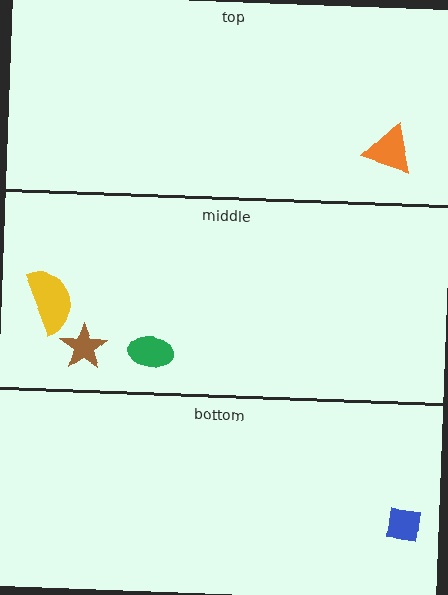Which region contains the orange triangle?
The top region.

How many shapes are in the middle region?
3.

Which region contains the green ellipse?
The middle region.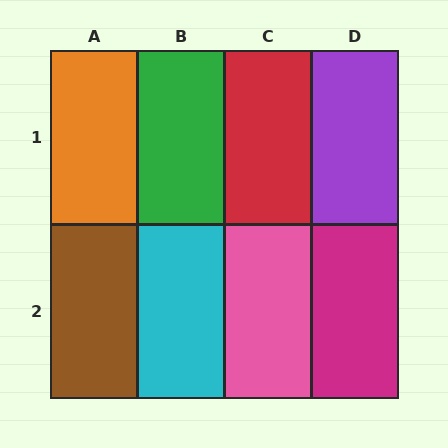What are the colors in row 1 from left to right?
Orange, green, red, purple.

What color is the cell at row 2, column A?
Brown.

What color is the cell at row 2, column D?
Magenta.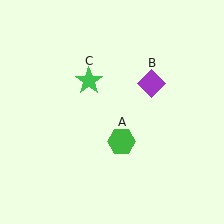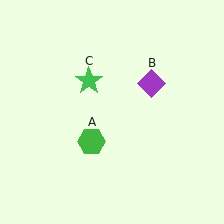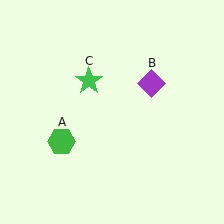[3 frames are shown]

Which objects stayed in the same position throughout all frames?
Purple diamond (object B) and green star (object C) remained stationary.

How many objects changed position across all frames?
1 object changed position: green hexagon (object A).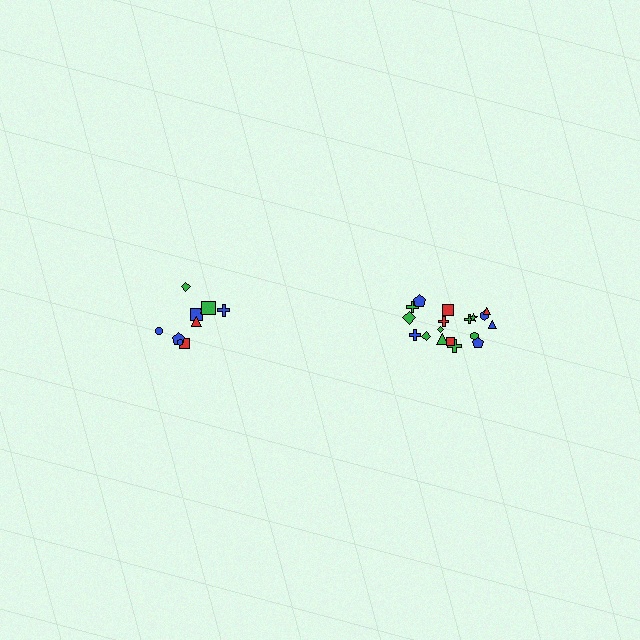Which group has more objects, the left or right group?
The right group.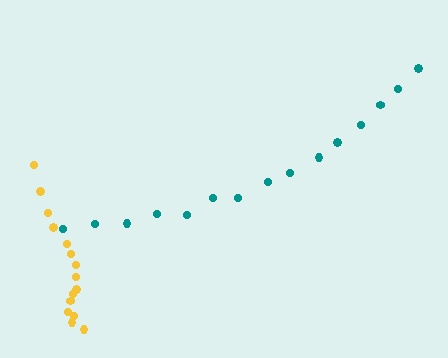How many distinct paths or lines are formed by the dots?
There are 2 distinct paths.